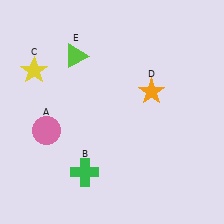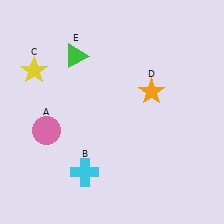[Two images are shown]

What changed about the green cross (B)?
In Image 1, B is green. In Image 2, it changed to cyan.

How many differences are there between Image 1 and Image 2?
There are 2 differences between the two images.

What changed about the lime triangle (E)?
In Image 1, E is lime. In Image 2, it changed to green.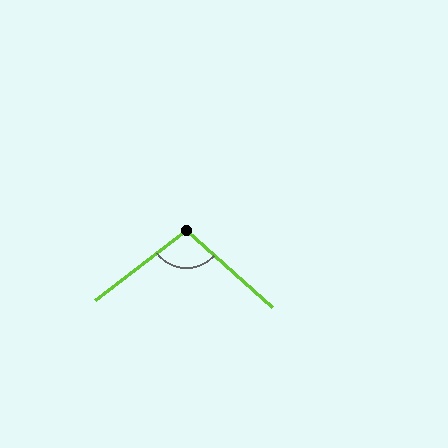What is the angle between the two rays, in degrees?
Approximately 100 degrees.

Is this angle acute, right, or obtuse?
It is obtuse.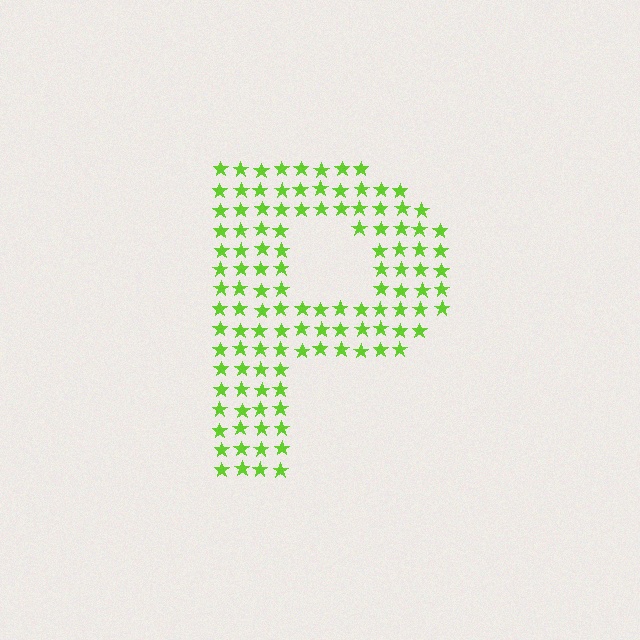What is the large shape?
The large shape is the letter P.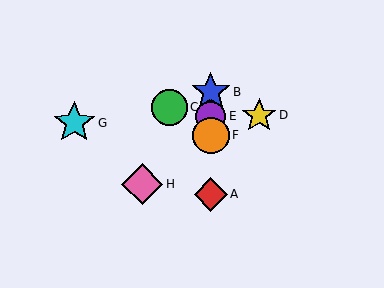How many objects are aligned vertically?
4 objects (A, B, E, F) are aligned vertically.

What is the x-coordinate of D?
Object D is at x≈259.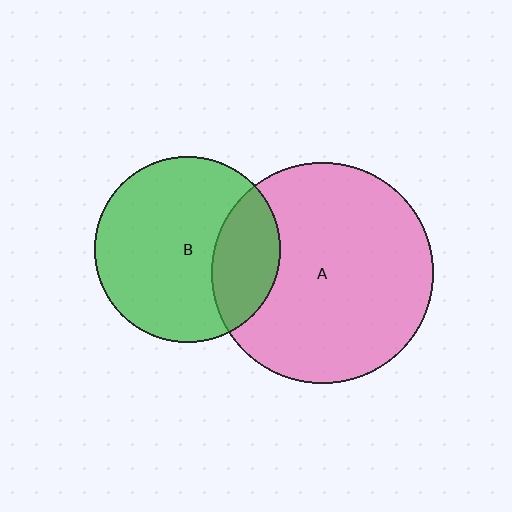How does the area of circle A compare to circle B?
Approximately 1.4 times.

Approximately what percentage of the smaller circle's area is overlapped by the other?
Approximately 25%.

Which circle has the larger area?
Circle A (pink).